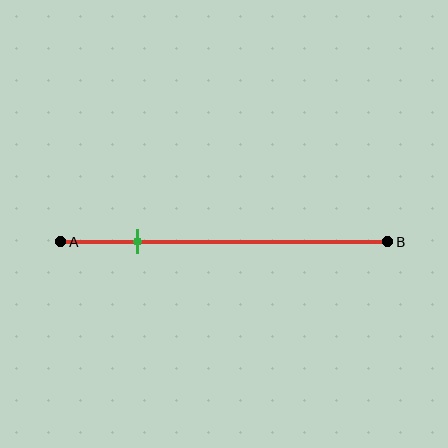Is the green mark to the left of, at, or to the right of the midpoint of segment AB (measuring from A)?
The green mark is to the left of the midpoint of segment AB.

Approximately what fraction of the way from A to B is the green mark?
The green mark is approximately 25% of the way from A to B.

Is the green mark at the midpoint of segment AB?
No, the mark is at about 25% from A, not at the 50% midpoint.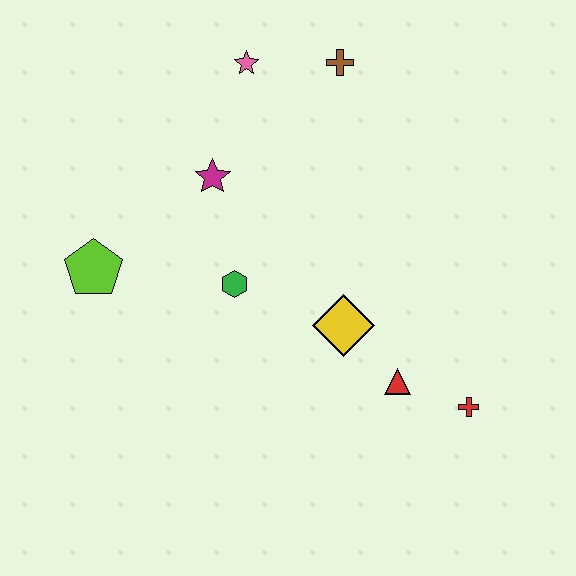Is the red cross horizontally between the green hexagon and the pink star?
No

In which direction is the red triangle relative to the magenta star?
The red triangle is below the magenta star.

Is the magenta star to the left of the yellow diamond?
Yes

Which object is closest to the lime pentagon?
The green hexagon is closest to the lime pentagon.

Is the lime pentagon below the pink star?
Yes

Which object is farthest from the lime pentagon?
The red cross is farthest from the lime pentagon.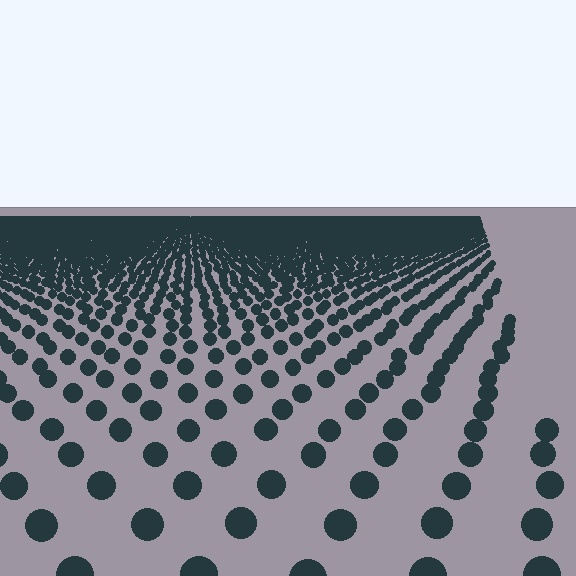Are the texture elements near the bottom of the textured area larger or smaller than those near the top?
Larger. Near the bottom, elements are closer to the viewer and appear at a bigger on-screen size.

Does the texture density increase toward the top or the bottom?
Density increases toward the top.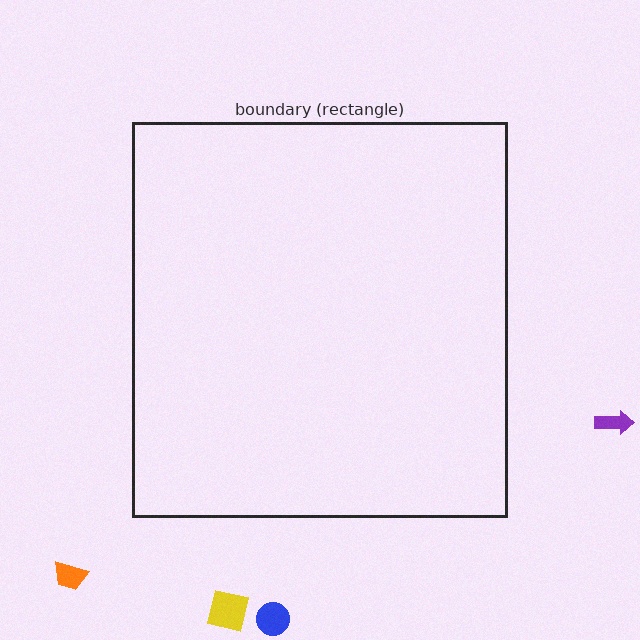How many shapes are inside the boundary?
0 inside, 4 outside.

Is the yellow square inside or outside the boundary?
Outside.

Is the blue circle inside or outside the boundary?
Outside.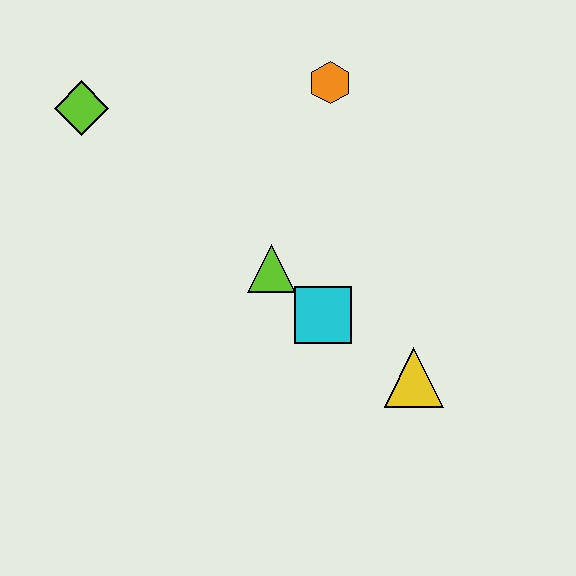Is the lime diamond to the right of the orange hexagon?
No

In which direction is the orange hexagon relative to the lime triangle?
The orange hexagon is above the lime triangle.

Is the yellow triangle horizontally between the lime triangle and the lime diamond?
No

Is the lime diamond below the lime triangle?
No